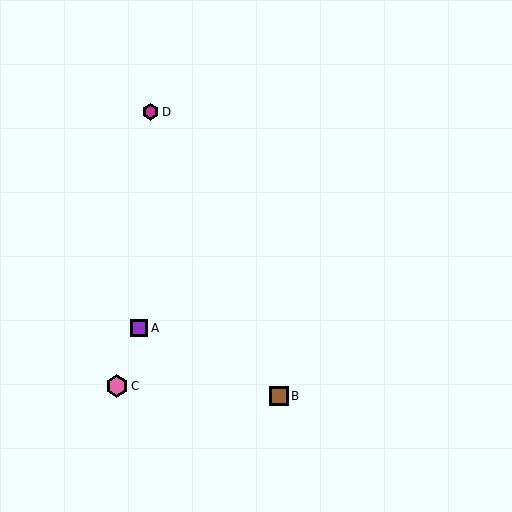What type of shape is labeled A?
Shape A is a purple square.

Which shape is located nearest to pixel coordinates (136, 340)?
The purple square (labeled A) at (139, 328) is nearest to that location.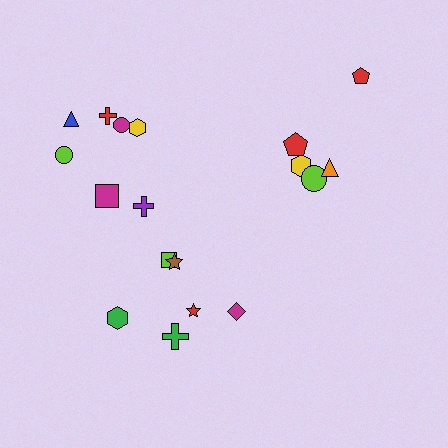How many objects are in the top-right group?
There are 5 objects.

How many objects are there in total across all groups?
There are 18 objects.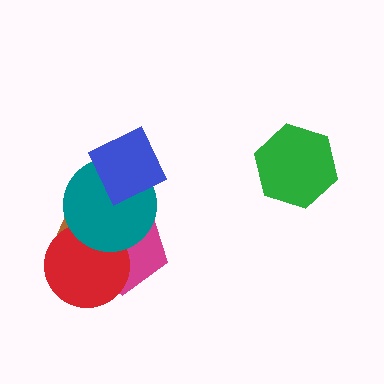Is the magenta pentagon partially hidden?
Yes, it is partially covered by another shape.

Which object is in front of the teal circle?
The blue diamond is in front of the teal circle.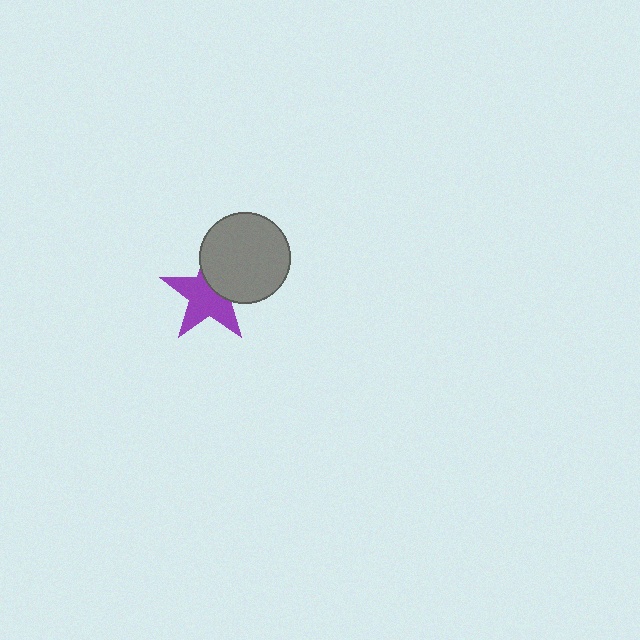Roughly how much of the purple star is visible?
About half of it is visible (roughly 64%).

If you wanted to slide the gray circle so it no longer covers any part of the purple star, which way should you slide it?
Slide it toward the upper-right — that is the most direct way to separate the two shapes.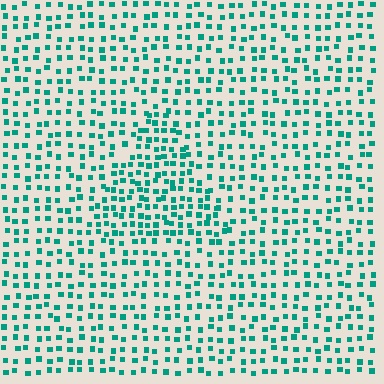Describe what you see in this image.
The image contains small teal elements arranged at two different densities. A triangle-shaped region is visible where the elements are more densely packed than the surrounding area.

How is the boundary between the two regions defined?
The boundary is defined by a change in element density (approximately 1.6x ratio). All elements are the same color, size, and shape.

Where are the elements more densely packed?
The elements are more densely packed inside the triangle boundary.